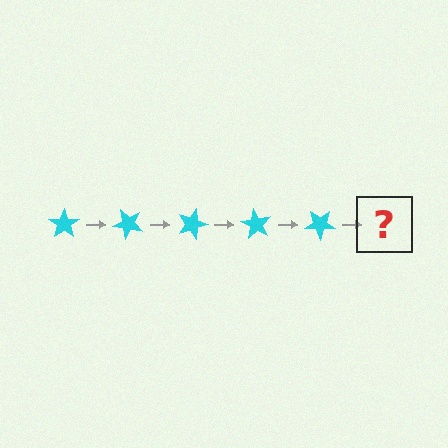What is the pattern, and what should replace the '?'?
The pattern is that the star rotates 45 degrees each step. The '?' should be a cyan star rotated 225 degrees.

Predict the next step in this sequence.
The next step is a cyan star rotated 225 degrees.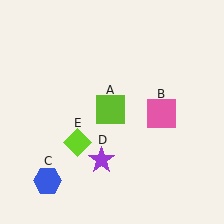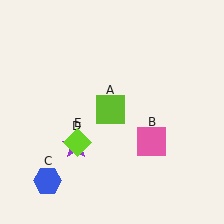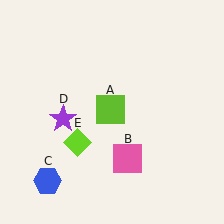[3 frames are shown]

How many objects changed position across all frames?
2 objects changed position: pink square (object B), purple star (object D).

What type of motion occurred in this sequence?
The pink square (object B), purple star (object D) rotated clockwise around the center of the scene.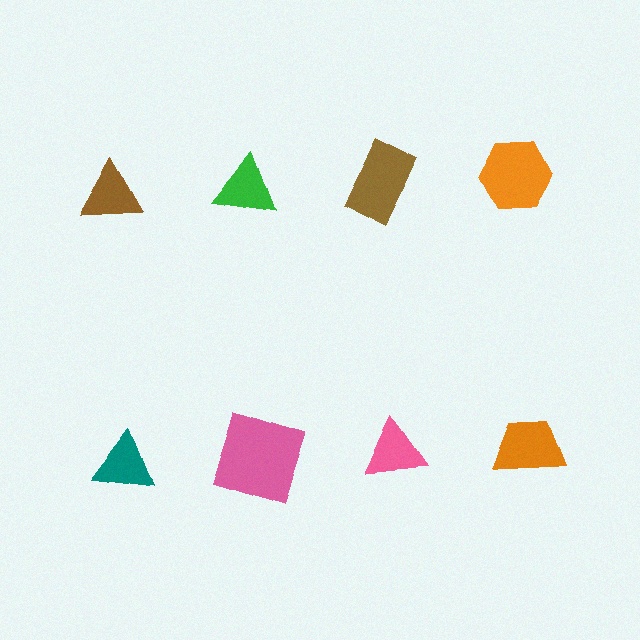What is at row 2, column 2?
A pink square.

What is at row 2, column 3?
A pink triangle.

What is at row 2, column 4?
An orange trapezoid.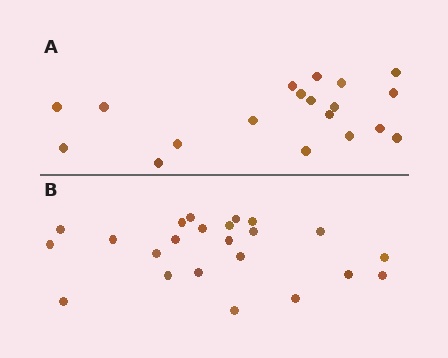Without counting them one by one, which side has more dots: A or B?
Region B (the bottom region) has more dots.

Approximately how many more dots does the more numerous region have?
Region B has about 4 more dots than region A.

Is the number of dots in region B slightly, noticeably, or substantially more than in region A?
Region B has only slightly more — the two regions are fairly close. The ratio is roughly 1.2 to 1.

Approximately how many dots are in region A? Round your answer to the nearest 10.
About 20 dots. (The exact count is 19, which rounds to 20.)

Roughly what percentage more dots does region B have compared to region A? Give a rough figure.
About 20% more.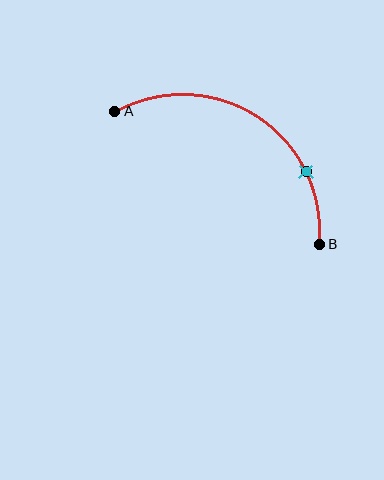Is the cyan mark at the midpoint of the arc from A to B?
No. The cyan mark lies on the arc but is closer to endpoint B. The arc midpoint would be at the point on the curve equidistant along the arc from both A and B.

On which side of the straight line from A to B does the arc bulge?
The arc bulges above the straight line connecting A and B.